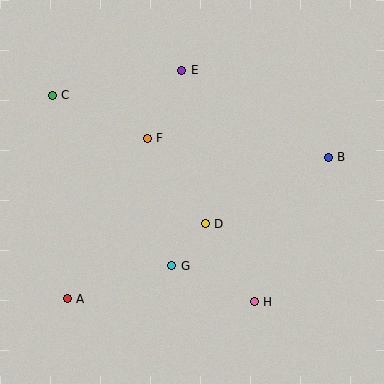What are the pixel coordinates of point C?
Point C is at (52, 95).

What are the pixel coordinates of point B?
Point B is at (328, 157).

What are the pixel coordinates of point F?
Point F is at (147, 138).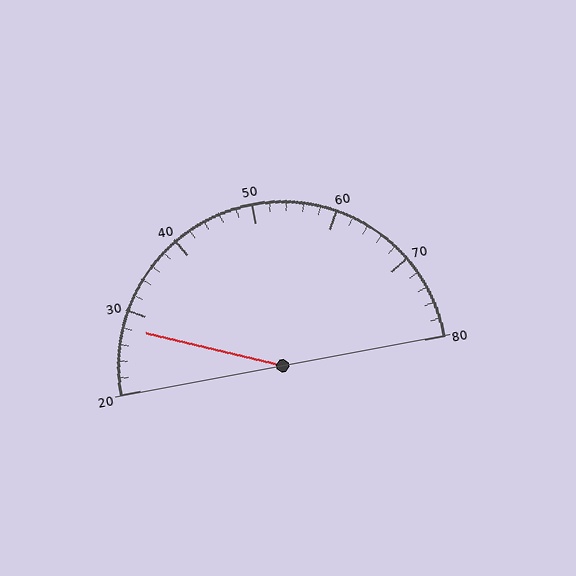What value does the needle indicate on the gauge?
The needle indicates approximately 28.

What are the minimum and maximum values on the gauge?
The gauge ranges from 20 to 80.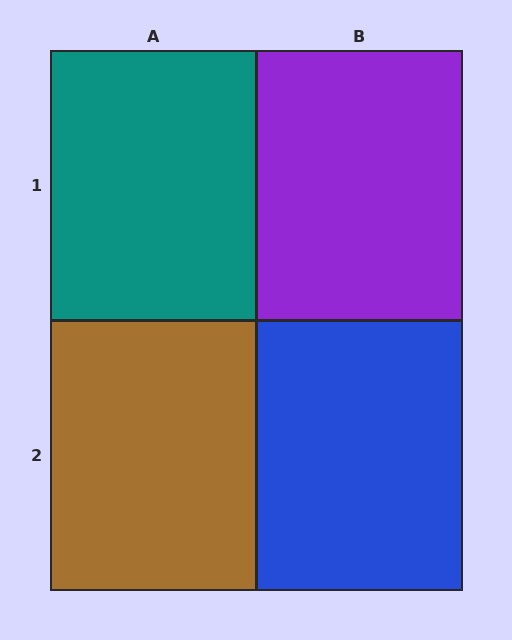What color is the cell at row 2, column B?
Blue.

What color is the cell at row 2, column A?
Brown.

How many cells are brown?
1 cell is brown.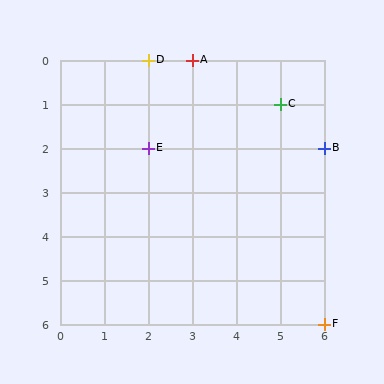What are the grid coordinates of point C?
Point C is at grid coordinates (5, 1).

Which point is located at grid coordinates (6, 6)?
Point F is at (6, 6).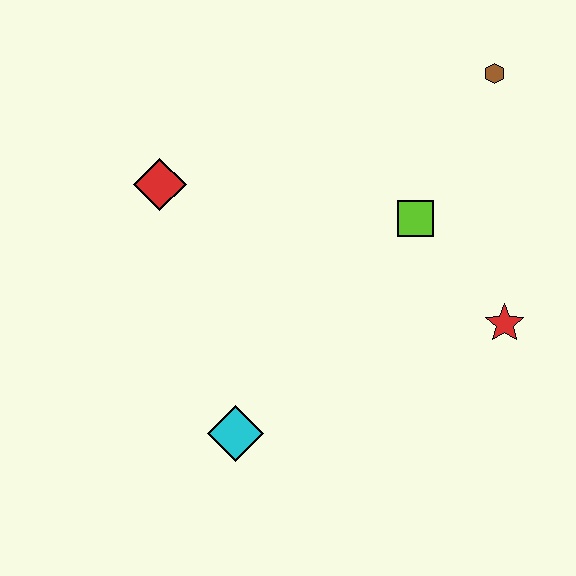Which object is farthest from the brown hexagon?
The cyan diamond is farthest from the brown hexagon.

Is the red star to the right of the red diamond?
Yes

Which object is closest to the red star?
The lime square is closest to the red star.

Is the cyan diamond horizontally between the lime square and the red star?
No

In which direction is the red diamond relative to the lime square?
The red diamond is to the left of the lime square.